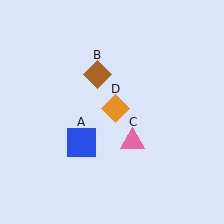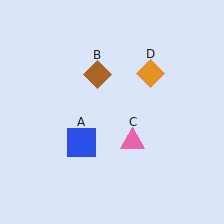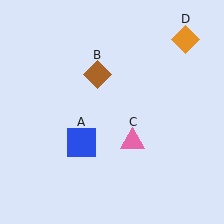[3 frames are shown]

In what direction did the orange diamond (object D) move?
The orange diamond (object D) moved up and to the right.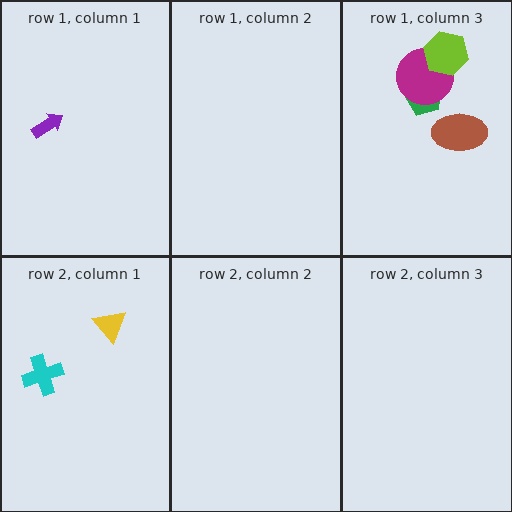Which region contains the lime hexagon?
The row 1, column 3 region.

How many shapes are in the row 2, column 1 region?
2.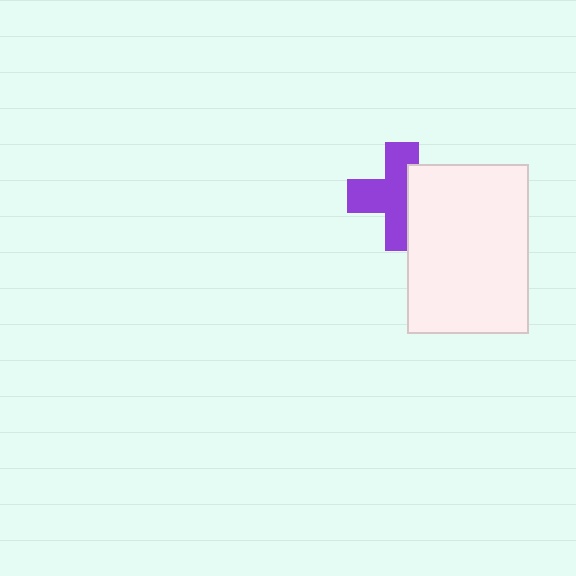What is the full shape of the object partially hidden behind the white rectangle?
The partially hidden object is a purple cross.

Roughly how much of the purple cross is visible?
About half of it is visible (roughly 63%).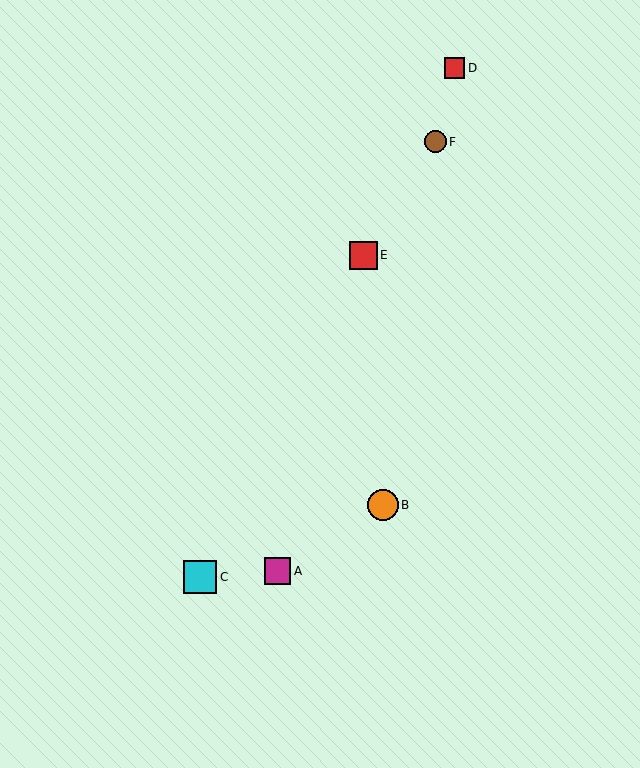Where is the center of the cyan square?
The center of the cyan square is at (200, 577).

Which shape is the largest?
The cyan square (labeled C) is the largest.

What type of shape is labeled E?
Shape E is a red square.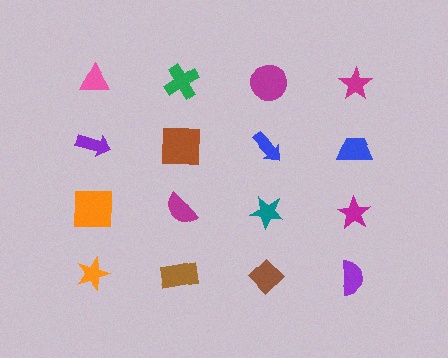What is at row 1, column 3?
A magenta circle.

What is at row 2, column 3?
A blue arrow.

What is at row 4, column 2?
A brown rectangle.